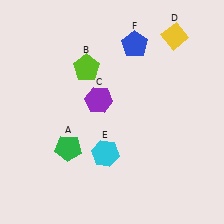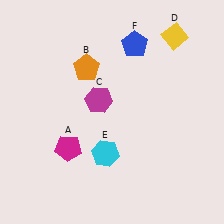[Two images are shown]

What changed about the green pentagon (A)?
In Image 1, A is green. In Image 2, it changed to magenta.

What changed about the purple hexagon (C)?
In Image 1, C is purple. In Image 2, it changed to magenta.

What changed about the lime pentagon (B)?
In Image 1, B is lime. In Image 2, it changed to orange.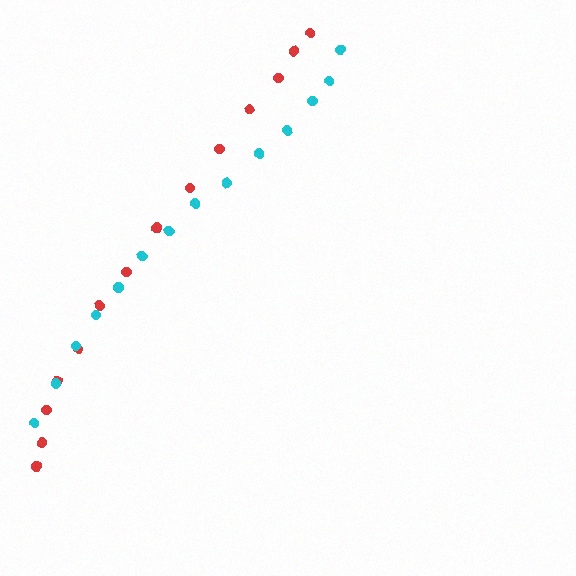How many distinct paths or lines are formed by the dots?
There are 2 distinct paths.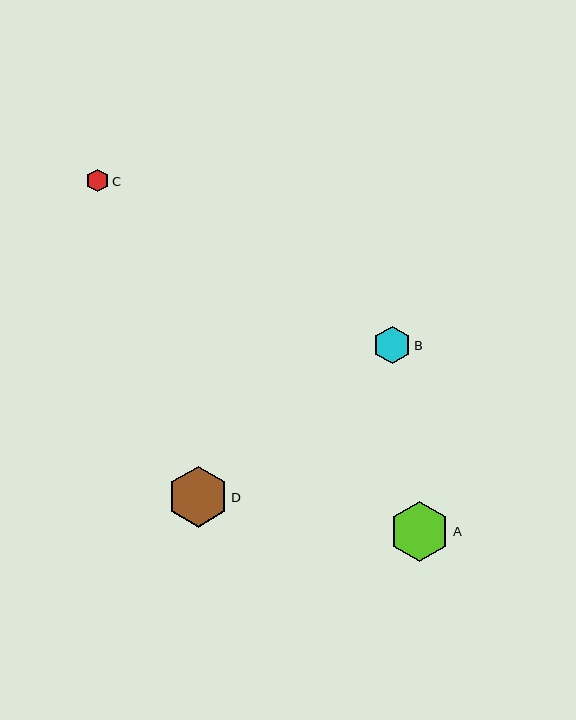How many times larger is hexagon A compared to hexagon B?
Hexagon A is approximately 1.6 times the size of hexagon B.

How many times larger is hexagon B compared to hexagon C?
Hexagon B is approximately 1.7 times the size of hexagon C.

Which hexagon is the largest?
Hexagon D is the largest with a size of approximately 60 pixels.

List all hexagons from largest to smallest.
From largest to smallest: D, A, B, C.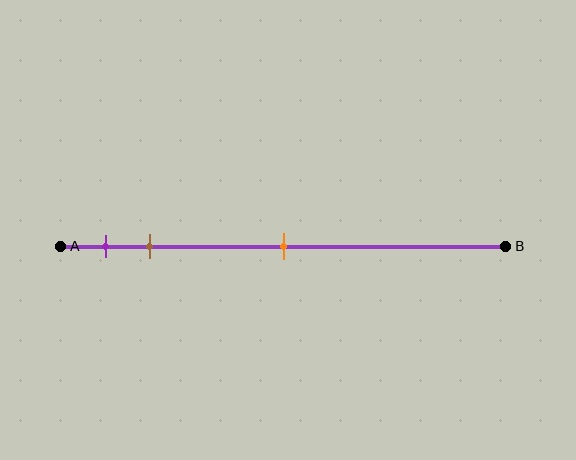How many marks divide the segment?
There are 3 marks dividing the segment.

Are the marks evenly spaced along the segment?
No, the marks are not evenly spaced.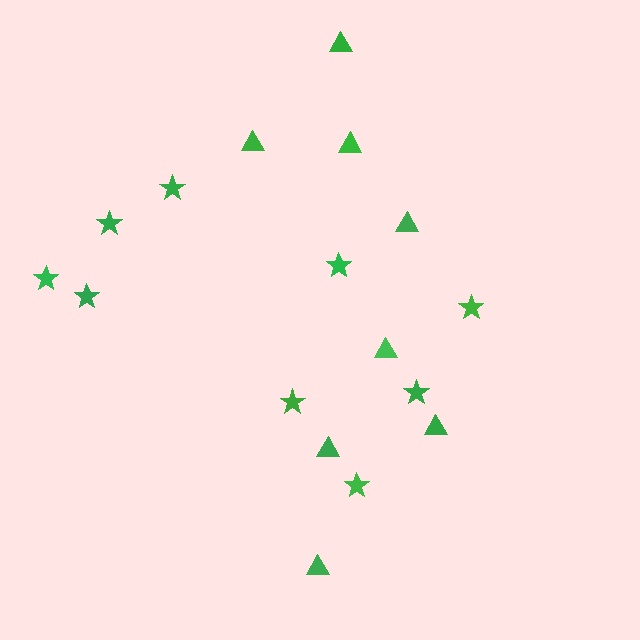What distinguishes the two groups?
There are 2 groups: one group of triangles (8) and one group of stars (9).